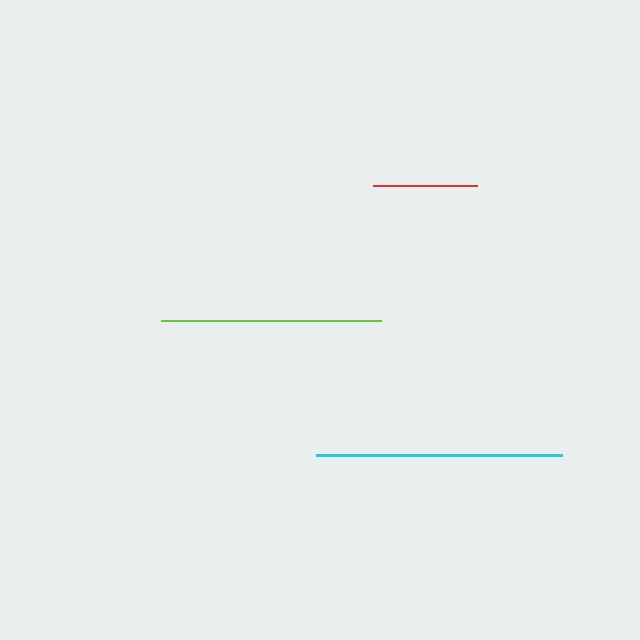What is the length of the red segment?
The red segment is approximately 104 pixels long.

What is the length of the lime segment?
The lime segment is approximately 220 pixels long.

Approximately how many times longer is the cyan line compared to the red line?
The cyan line is approximately 2.4 times the length of the red line.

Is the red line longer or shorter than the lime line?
The lime line is longer than the red line.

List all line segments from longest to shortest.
From longest to shortest: cyan, lime, red.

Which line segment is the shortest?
The red line is the shortest at approximately 104 pixels.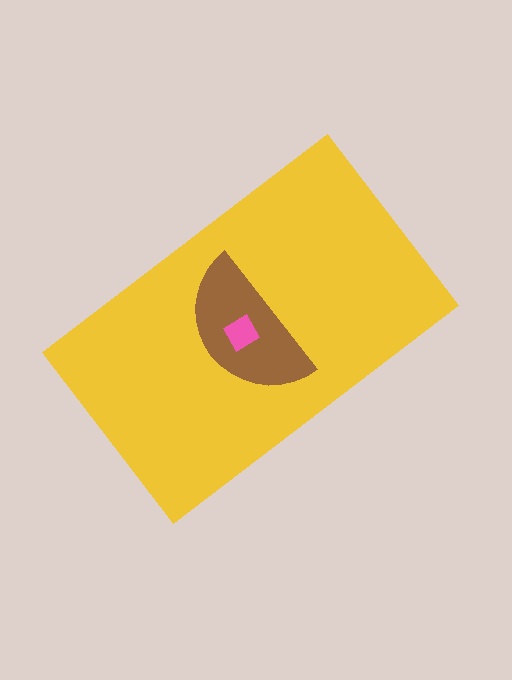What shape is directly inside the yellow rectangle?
The brown semicircle.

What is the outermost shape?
The yellow rectangle.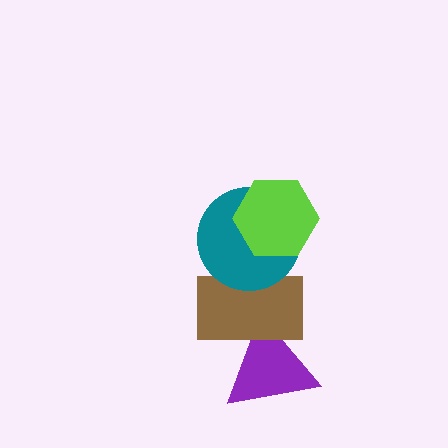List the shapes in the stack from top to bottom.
From top to bottom: the lime hexagon, the teal circle, the brown rectangle, the purple triangle.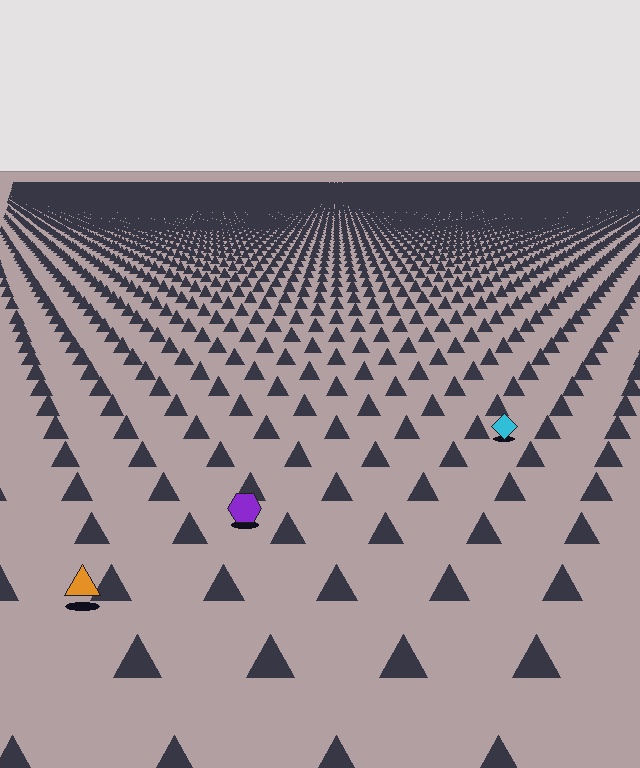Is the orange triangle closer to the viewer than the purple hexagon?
Yes. The orange triangle is closer — you can tell from the texture gradient: the ground texture is coarser near it.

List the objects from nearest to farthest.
From nearest to farthest: the orange triangle, the purple hexagon, the cyan diamond.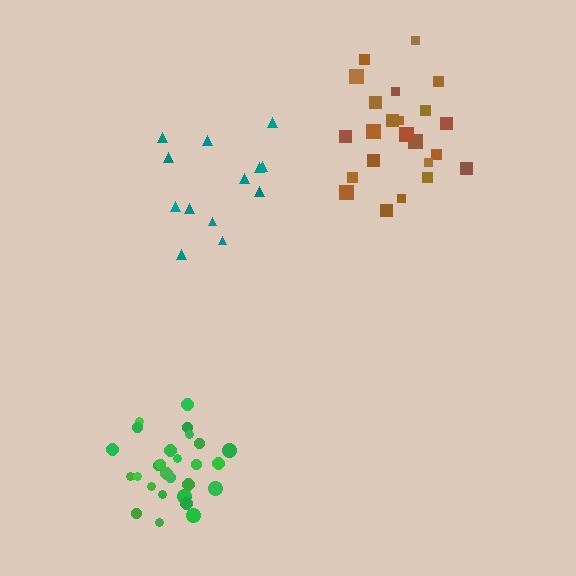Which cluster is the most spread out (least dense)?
Teal.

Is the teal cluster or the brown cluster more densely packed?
Brown.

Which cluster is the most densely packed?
Green.